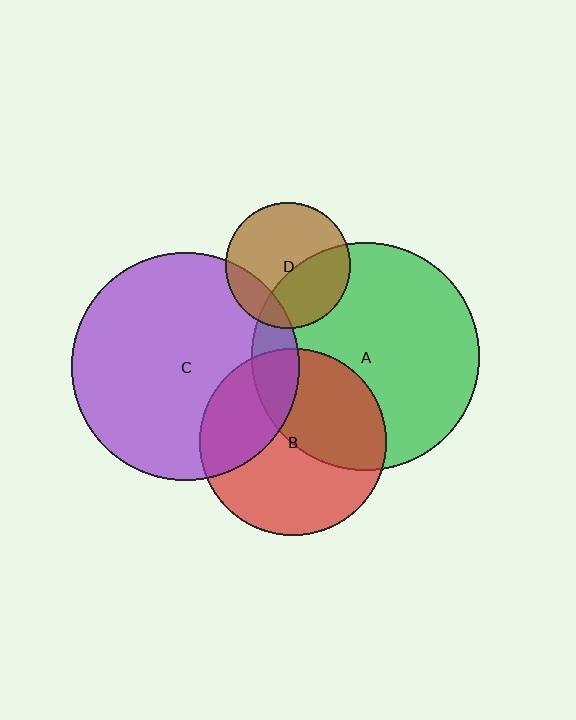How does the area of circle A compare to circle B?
Approximately 1.5 times.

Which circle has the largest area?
Circle C (purple).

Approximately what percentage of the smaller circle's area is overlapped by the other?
Approximately 40%.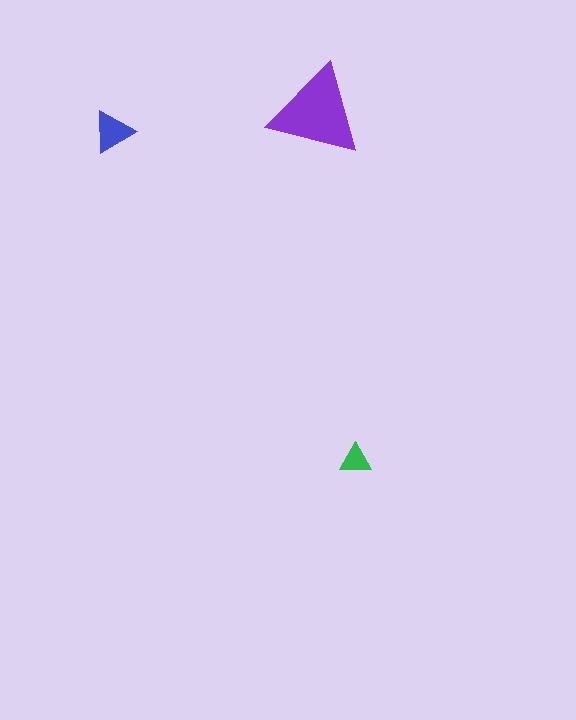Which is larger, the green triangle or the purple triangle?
The purple one.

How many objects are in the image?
There are 3 objects in the image.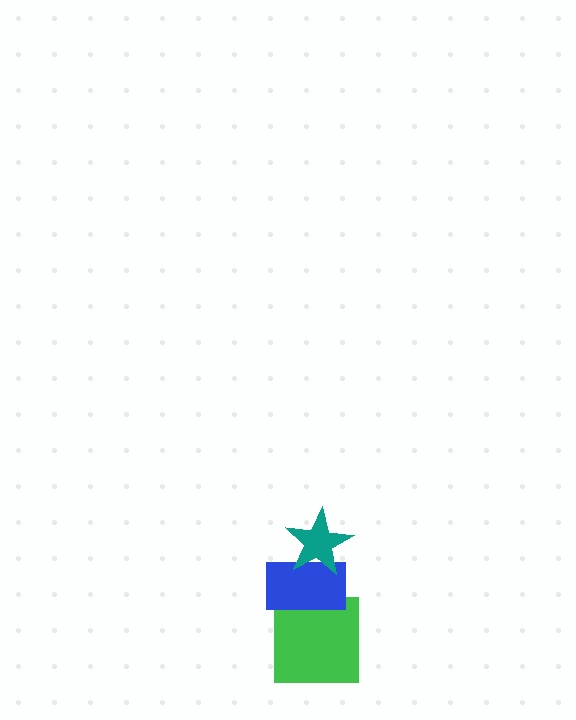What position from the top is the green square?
The green square is 3rd from the top.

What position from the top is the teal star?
The teal star is 1st from the top.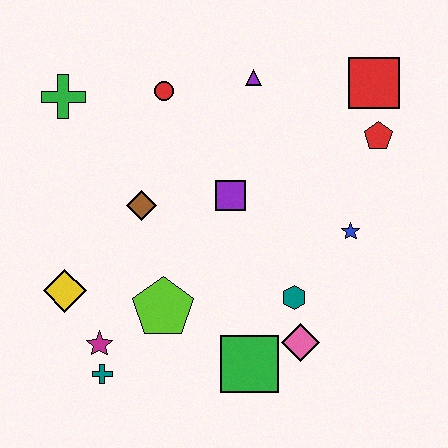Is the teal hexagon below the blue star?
Yes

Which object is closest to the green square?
The pink diamond is closest to the green square.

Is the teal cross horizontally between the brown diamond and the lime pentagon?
No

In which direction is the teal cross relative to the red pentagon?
The teal cross is to the left of the red pentagon.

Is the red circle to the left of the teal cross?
No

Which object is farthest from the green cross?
The pink diamond is farthest from the green cross.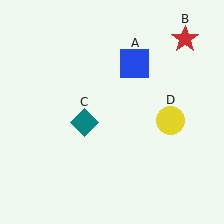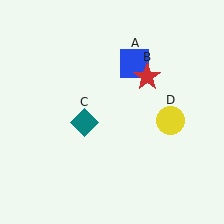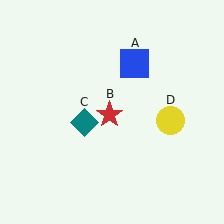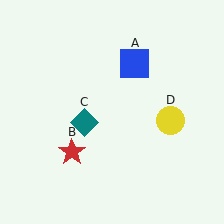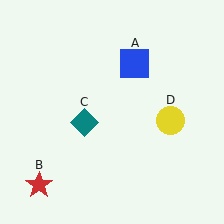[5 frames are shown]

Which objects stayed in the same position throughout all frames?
Blue square (object A) and teal diamond (object C) and yellow circle (object D) remained stationary.